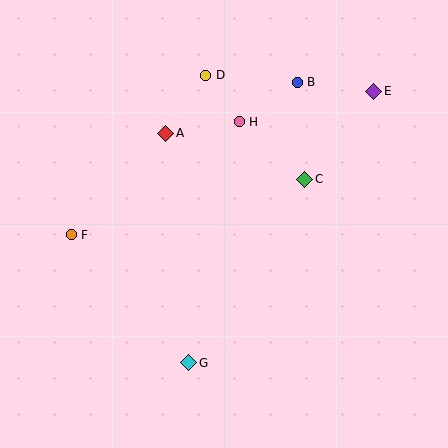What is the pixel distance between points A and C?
The distance between A and C is 146 pixels.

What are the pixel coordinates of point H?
Point H is at (239, 122).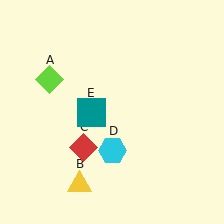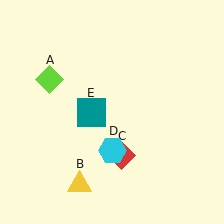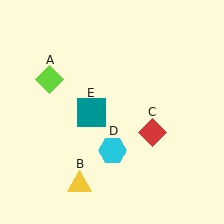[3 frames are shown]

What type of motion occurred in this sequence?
The red diamond (object C) rotated counterclockwise around the center of the scene.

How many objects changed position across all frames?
1 object changed position: red diamond (object C).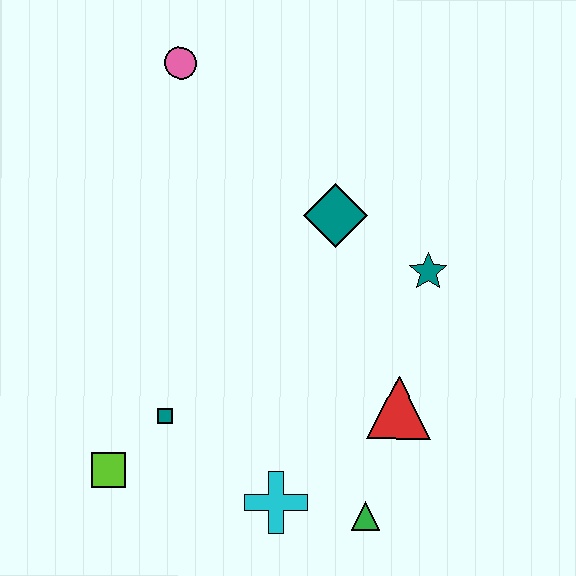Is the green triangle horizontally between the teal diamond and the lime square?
No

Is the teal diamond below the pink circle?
Yes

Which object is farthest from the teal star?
The lime square is farthest from the teal star.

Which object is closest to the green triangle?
The cyan cross is closest to the green triangle.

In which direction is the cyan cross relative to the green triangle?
The cyan cross is to the left of the green triangle.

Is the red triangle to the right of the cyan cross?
Yes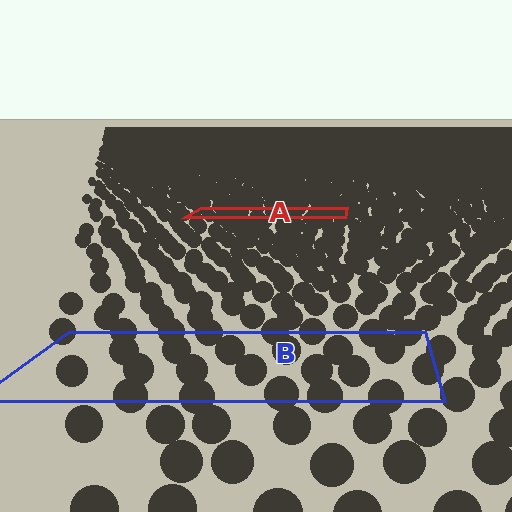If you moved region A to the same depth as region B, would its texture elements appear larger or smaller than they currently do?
They would appear larger. At a closer depth, the same texture elements are projected at a bigger on-screen size.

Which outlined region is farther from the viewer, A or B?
Region A is farther from the viewer — the texture elements inside it appear smaller and more densely packed.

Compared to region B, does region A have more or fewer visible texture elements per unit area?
Region A has more texture elements per unit area — they are packed more densely because it is farther away.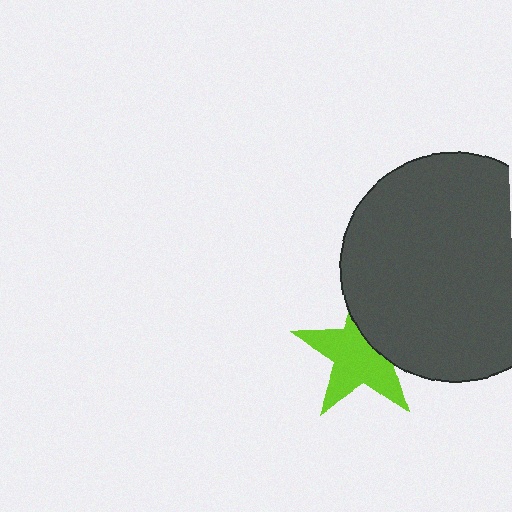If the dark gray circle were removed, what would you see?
You would see the complete lime star.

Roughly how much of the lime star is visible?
Most of it is visible (roughly 66%).